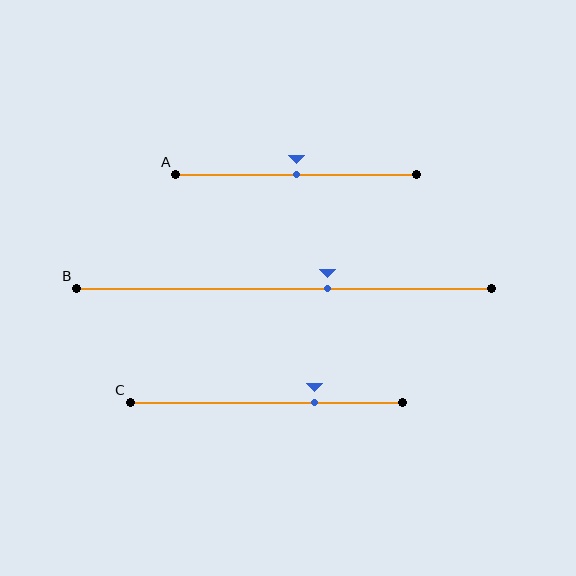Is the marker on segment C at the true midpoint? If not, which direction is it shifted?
No, the marker on segment C is shifted to the right by about 18% of the segment length.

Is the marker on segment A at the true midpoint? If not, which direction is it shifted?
Yes, the marker on segment A is at the true midpoint.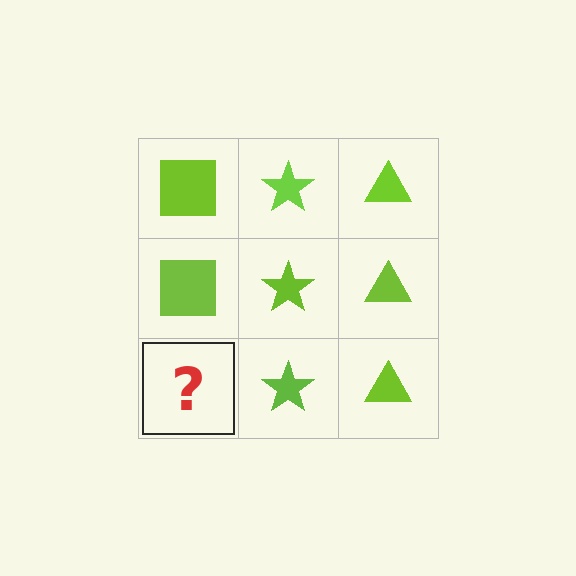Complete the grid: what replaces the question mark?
The question mark should be replaced with a lime square.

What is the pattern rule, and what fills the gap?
The rule is that each column has a consistent shape. The gap should be filled with a lime square.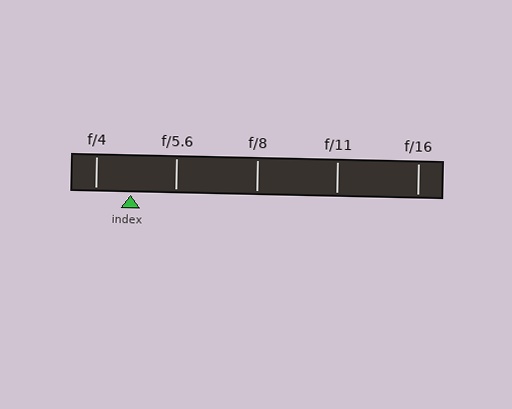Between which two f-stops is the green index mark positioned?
The index mark is between f/4 and f/5.6.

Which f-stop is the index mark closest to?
The index mark is closest to f/4.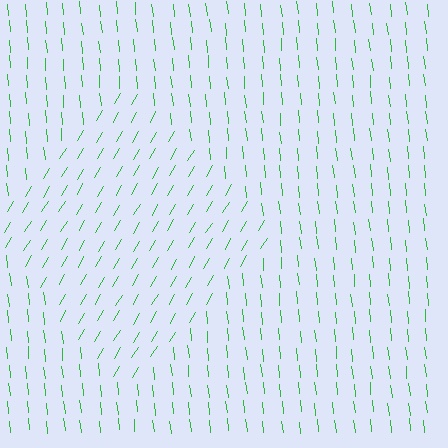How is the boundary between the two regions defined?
The boundary is defined purely by a change in line orientation (approximately 36 degrees difference). All lines are the same color and thickness.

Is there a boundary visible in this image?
Yes, there is a texture boundary formed by a change in line orientation.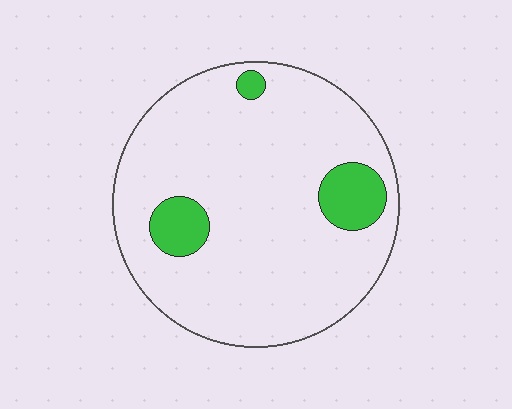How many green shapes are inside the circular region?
3.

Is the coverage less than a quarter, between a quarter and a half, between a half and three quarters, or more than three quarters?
Less than a quarter.